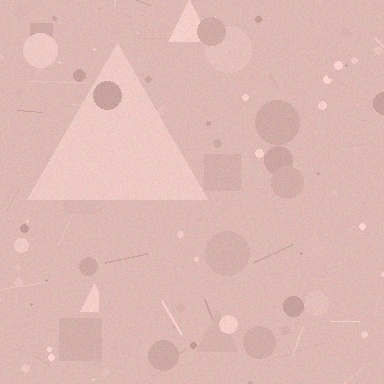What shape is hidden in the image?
A triangle is hidden in the image.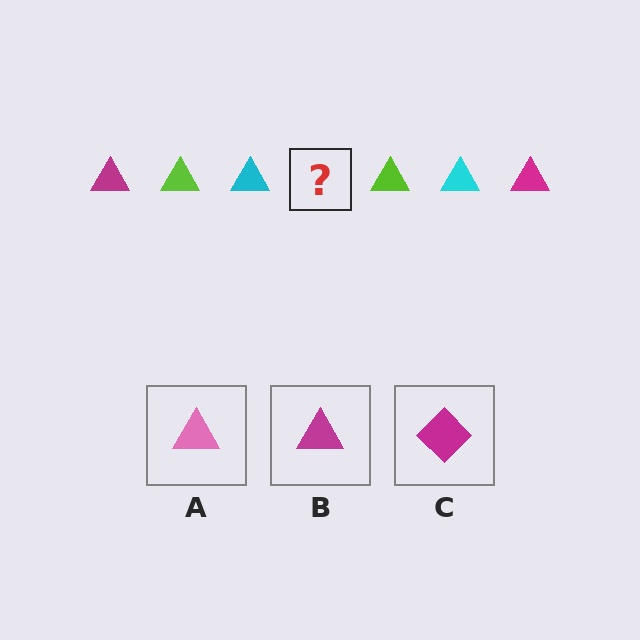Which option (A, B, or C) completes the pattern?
B.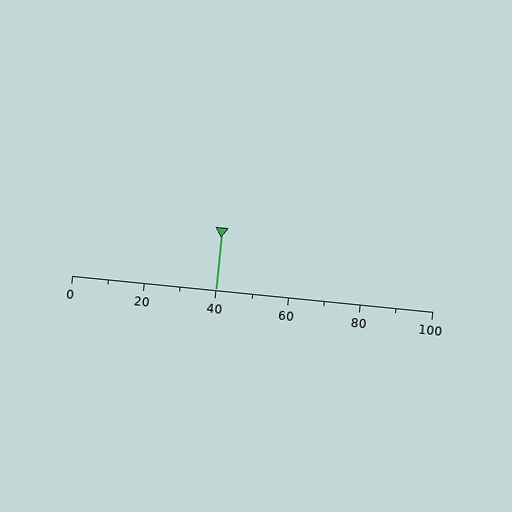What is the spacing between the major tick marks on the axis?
The major ticks are spaced 20 apart.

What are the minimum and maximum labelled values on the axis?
The axis runs from 0 to 100.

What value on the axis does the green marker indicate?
The marker indicates approximately 40.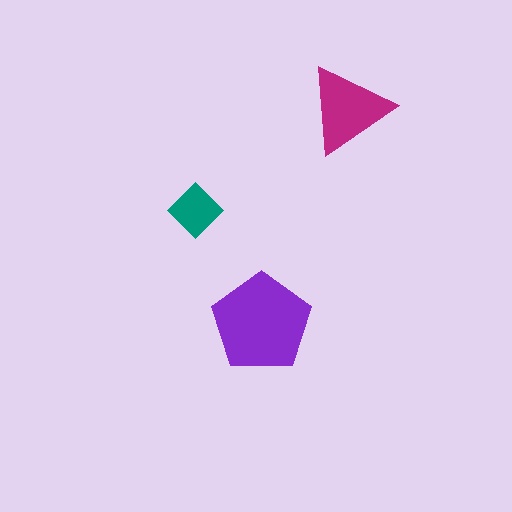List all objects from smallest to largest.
The teal diamond, the magenta triangle, the purple pentagon.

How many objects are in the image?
There are 3 objects in the image.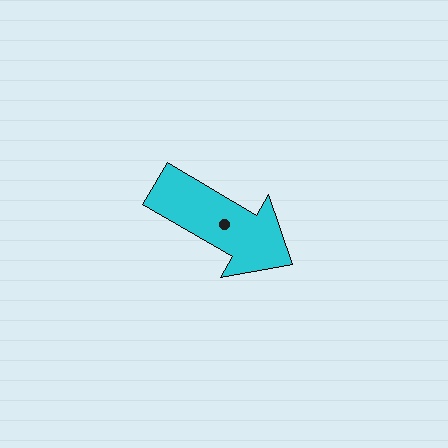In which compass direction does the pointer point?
Southeast.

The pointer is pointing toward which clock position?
Roughly 4 o'clock.